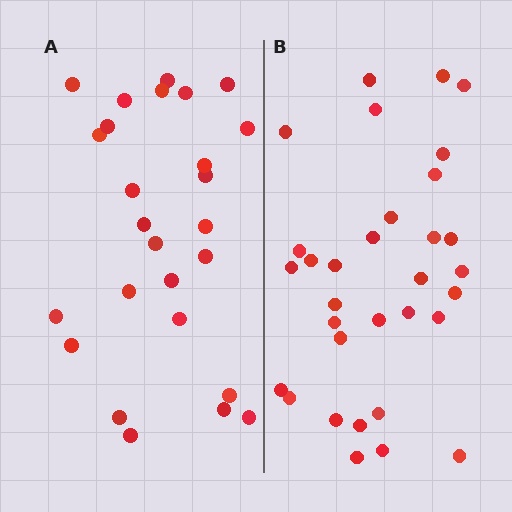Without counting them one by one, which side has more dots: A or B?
Region B (the right region) has more dots.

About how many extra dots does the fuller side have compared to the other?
Region B has about 6 more dots than region A.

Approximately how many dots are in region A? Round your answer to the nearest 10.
About 30 dots. (The exact count is 26, which rounds to 30.)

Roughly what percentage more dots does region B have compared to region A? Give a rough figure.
About 25% more.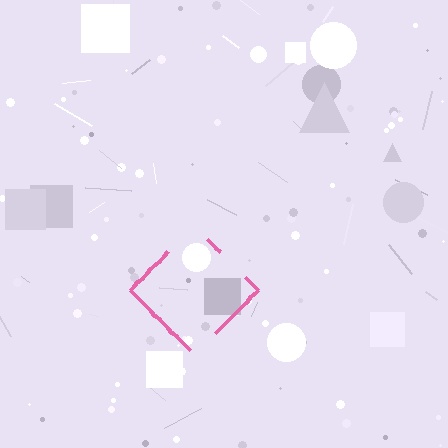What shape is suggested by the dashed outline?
The dashed outline suggests a diamond.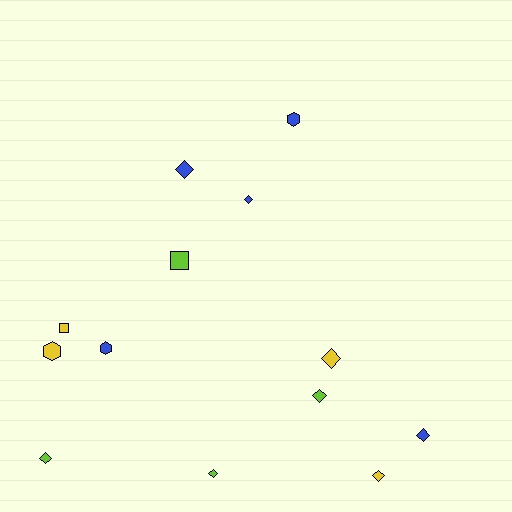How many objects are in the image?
There are 13 objects.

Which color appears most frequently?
Blue, with 5 objects.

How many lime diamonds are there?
There are 3 lime diamonds.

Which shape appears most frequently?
Diamond, with 8 objects.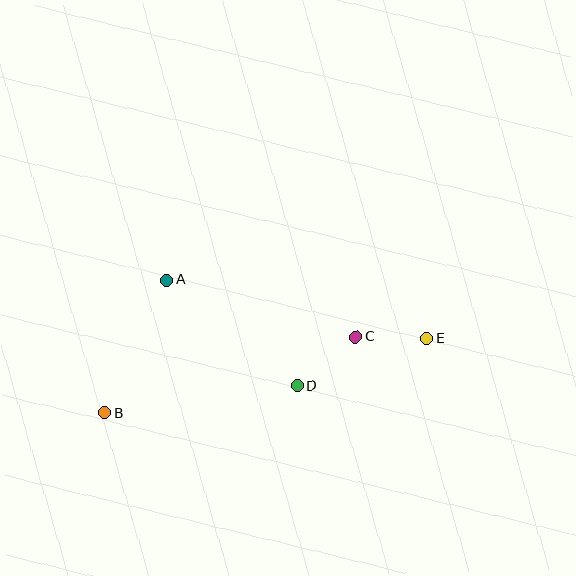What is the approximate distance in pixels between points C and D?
The distance between C and D is approximately 76 pixels.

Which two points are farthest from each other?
Points B and E are farthest from each other.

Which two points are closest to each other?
Points C and E are closest to each other.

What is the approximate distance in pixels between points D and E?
The distance between D and E is approximately 138 pixels.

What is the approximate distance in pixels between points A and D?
The distance between A and D is approximately 168 pixels.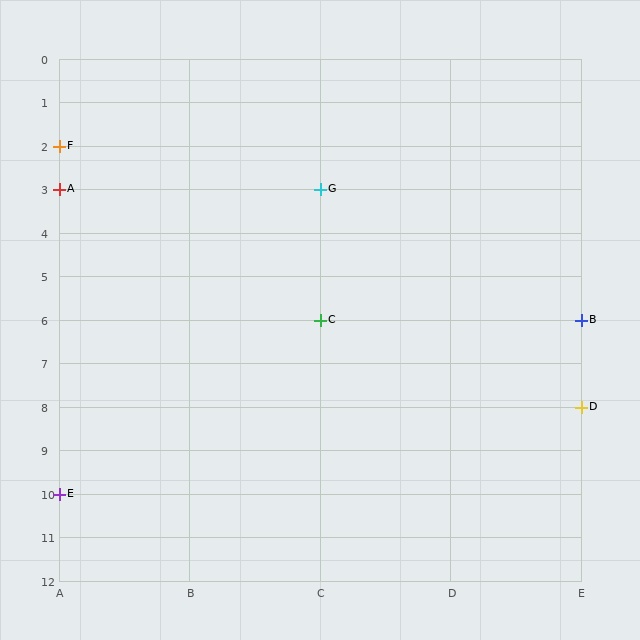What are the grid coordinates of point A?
Point A is at grid coordinates (A, 3).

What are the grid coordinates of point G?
Point G is at grid coordinates (C, 3).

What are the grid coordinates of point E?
Point E is at grid coordinates (A, 10).